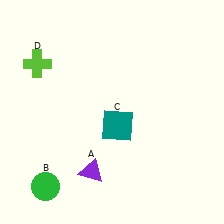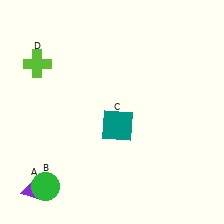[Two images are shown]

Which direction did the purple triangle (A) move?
The purple triangle (A) moved left.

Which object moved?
The purple triangle (A) moved left.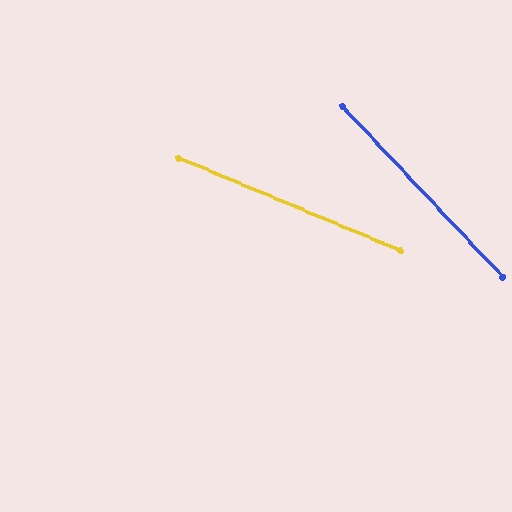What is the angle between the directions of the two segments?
Approximately 24 degrees.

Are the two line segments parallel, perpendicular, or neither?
Neither parallel nor perpendicular — they differ by about 24°.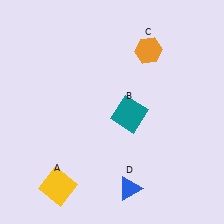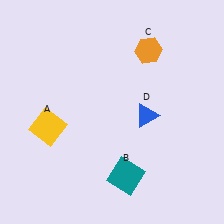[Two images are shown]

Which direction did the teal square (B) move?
The teal square (B) moved down.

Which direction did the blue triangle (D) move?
The blue triangle (D) moved up.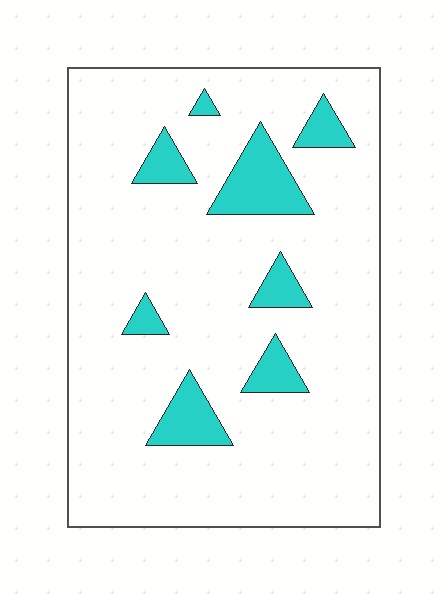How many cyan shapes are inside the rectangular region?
8.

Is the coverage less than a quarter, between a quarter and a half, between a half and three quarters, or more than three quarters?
Less than a quarter.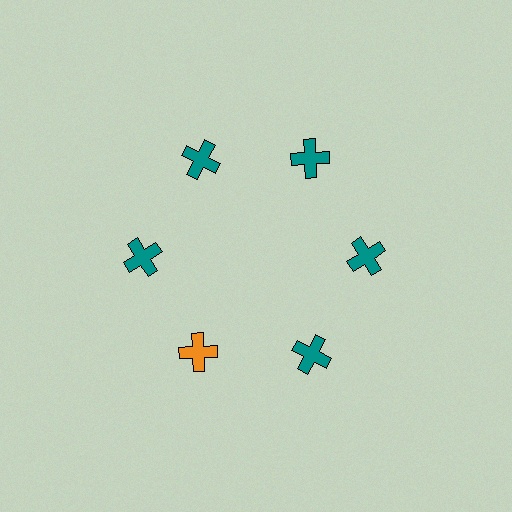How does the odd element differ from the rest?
It has a different color: orange instead of teal.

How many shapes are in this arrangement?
There are 6 shapes arranged in a ring pattern.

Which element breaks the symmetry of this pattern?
The orange cross at roughly the 7 o'clock position breaks the symmetry. All other shapes are teal crosses.